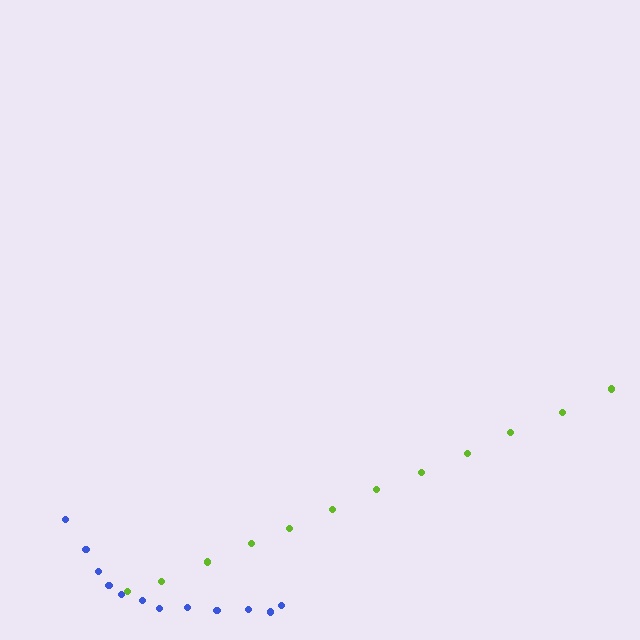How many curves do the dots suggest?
There are 2 distinct paths.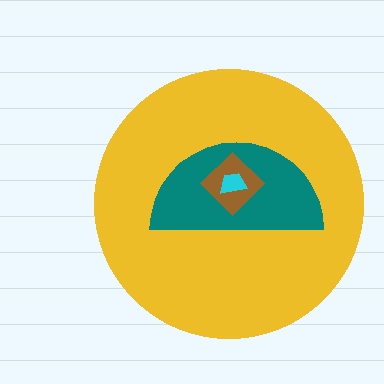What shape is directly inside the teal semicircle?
The brown diamond.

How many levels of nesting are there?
4.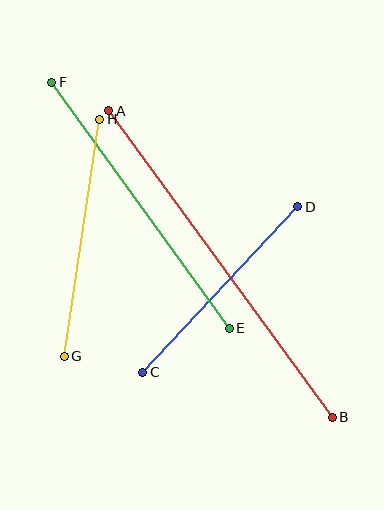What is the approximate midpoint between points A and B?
The midpoint is at approximately (220, 264) pixels.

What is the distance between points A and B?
The distance is approximately 379 pixels.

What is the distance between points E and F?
The distance is approximately 304 pixels.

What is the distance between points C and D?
The distance is approximately 226 pixels.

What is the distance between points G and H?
The distance is approximately 240 pixels.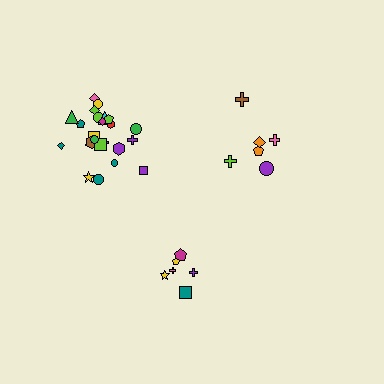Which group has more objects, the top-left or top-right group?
The top-left group.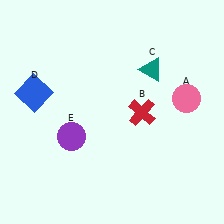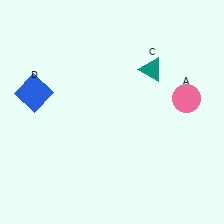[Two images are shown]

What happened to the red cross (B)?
The red cross (B) was removed in Image 2. It was in the bottom-right area of Image 1.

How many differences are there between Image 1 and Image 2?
There are 2 differences between the two images.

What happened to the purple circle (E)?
The purple circle (E) was removed in Image 2. It was in the bottom-left area of Image 1.